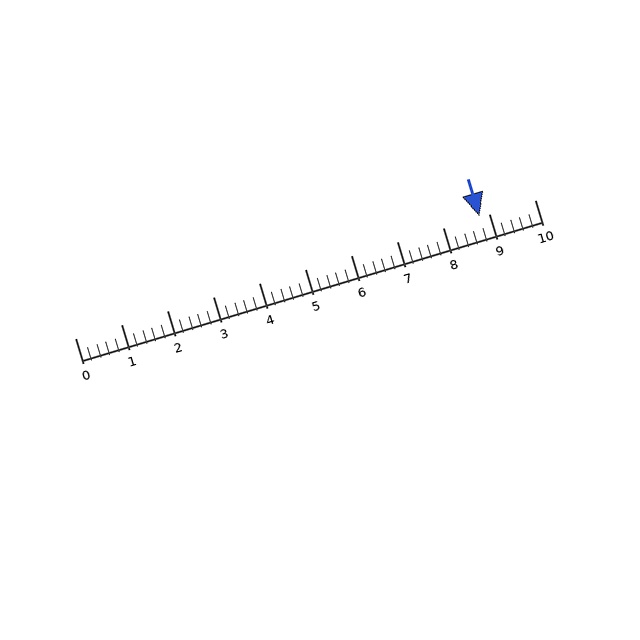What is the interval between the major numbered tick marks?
The major tick marks are spaced 1 units apart.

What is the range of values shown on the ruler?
The ruler shows values from 0 to 10.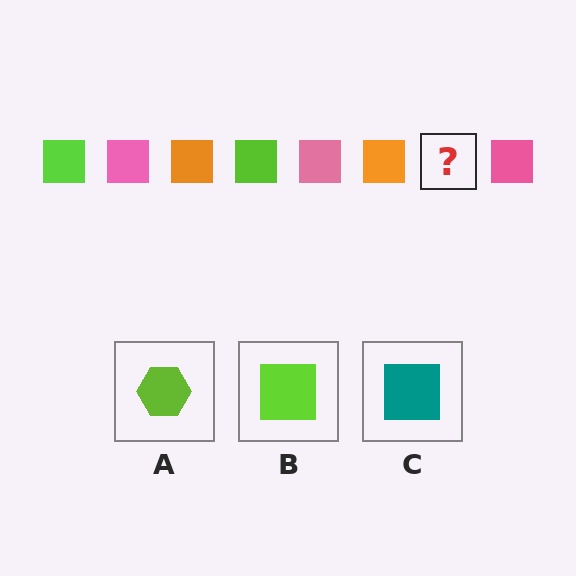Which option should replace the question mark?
Option B.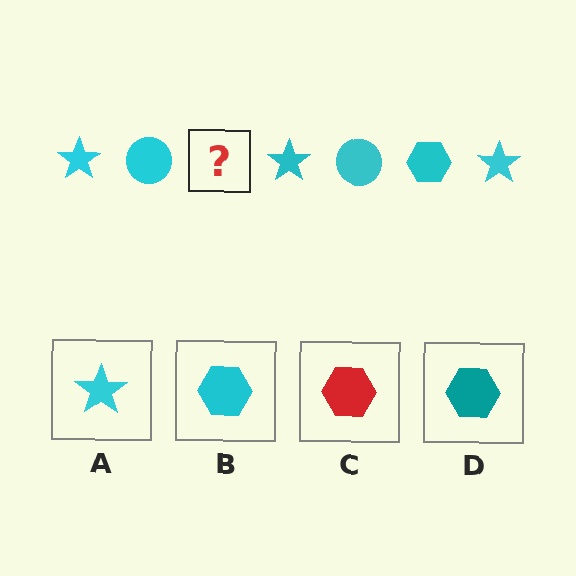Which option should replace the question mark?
Option B.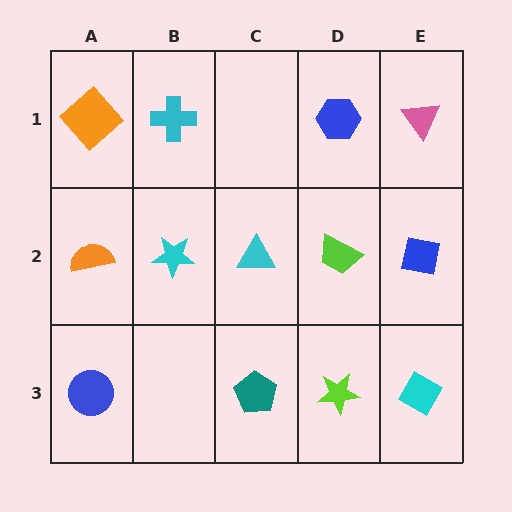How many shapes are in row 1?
4 shapes.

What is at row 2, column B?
A cyan star.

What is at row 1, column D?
A blue hexagon.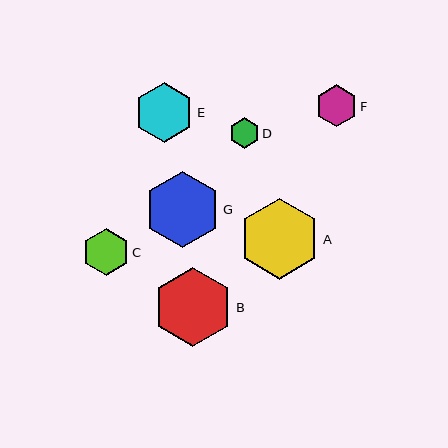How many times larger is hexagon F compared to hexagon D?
Hexagon F is approximately 1.4 times the size of hexagon D.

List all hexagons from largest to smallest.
From largest to smallest: A, B, G, E, C, F, D.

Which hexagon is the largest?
Hexagon A is the largest with a size of approximately 81 pixels.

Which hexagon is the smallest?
Hexagon D is the smallest with a size of approximately 30 pixels.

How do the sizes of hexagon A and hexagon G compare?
Hexagon A and hexagon G are approximately the same size.